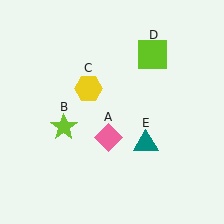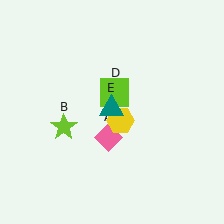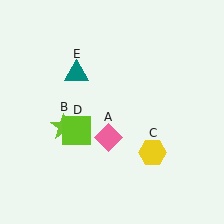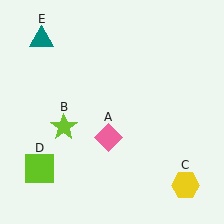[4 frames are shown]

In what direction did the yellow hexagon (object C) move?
The yellow hexagon (object C) moved down and to the right.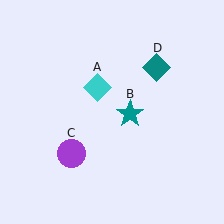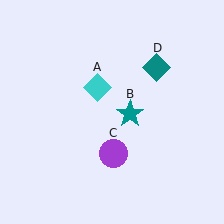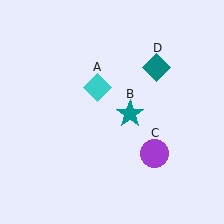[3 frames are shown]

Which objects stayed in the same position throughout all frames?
Cyan diamond (object A) and teal star (object B) and teal diamond (object D) remained stationary.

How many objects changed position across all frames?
1 object changed position: purple circle (object C).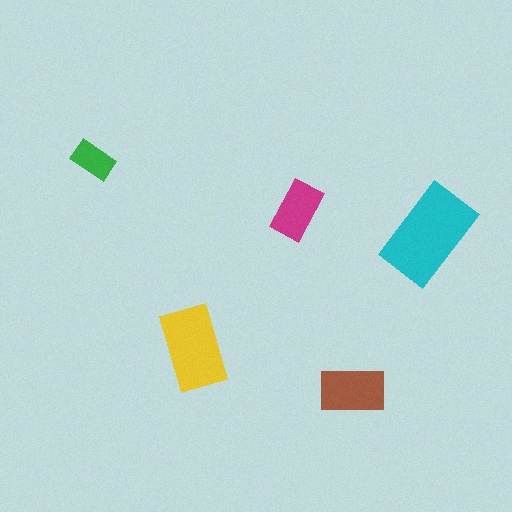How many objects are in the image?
There are 5 objects in the image.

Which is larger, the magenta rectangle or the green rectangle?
The magenta one.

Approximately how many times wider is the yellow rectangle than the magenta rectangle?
About 1.5 times wider.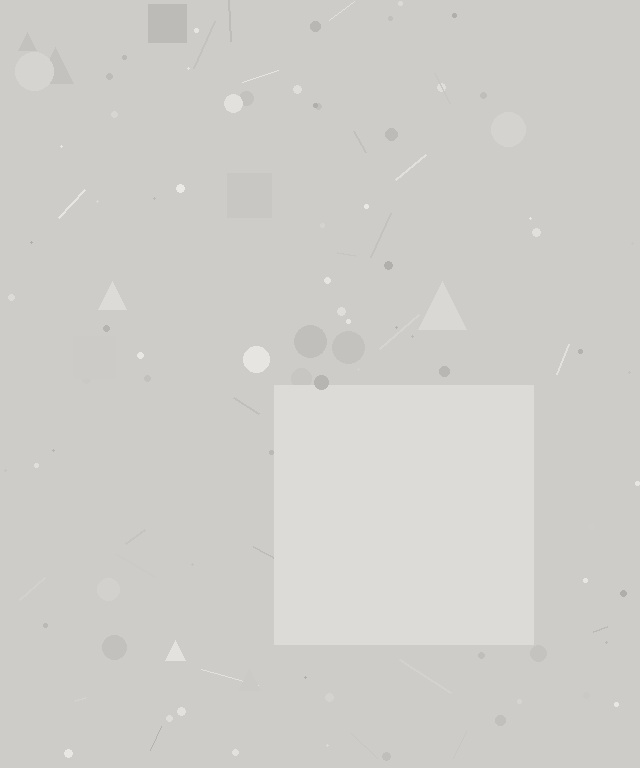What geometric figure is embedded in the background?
A square is embedded in the background.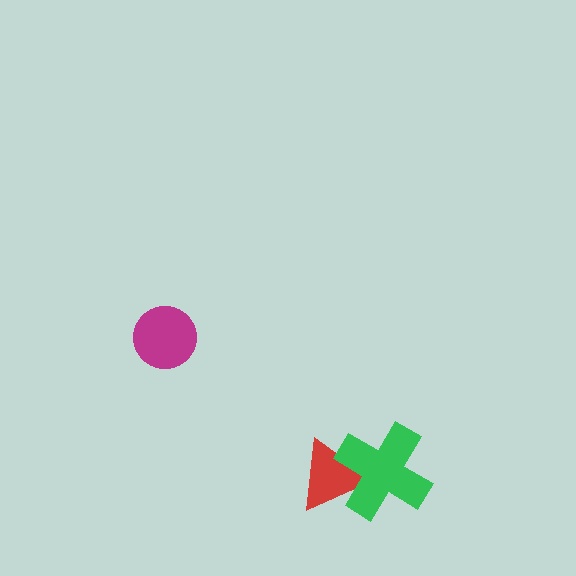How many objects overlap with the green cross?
1 object overlaps with the green cross.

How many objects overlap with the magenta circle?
0 objects overlap with the magenta circle.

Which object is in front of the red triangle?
The green cross is in front of the red triangle.